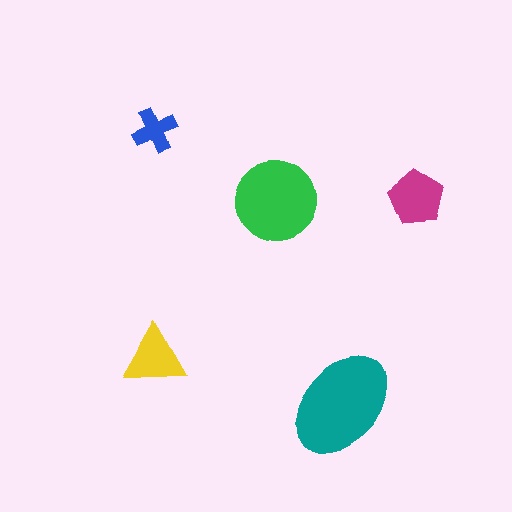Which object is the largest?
The teal ellipse.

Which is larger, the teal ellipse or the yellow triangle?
The teal ellipse.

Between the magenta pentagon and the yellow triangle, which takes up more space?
The magenta pentagon.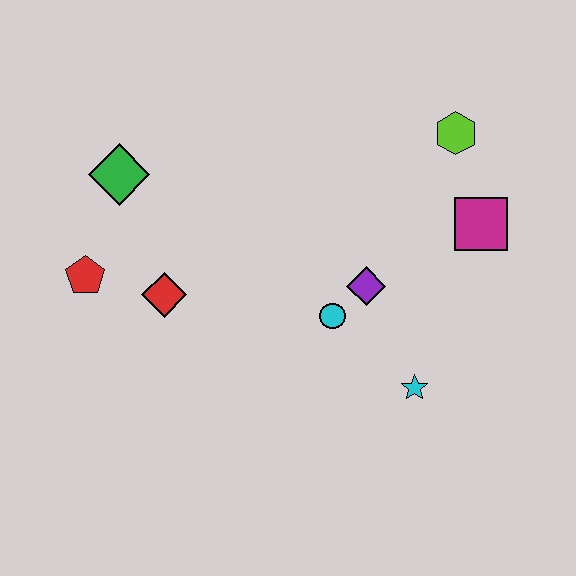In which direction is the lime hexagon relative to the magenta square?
The lime hexagon is above the magenta square.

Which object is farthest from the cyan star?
The green diamond is farthest from the cyan star.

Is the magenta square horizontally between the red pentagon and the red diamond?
No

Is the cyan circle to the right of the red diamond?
Yes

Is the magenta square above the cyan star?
Yes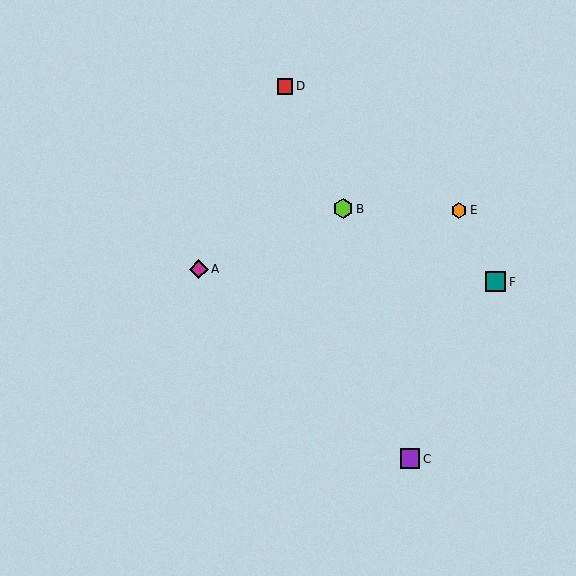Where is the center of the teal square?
The center of the teal square is at (496, 282).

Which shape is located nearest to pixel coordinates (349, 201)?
The lime hexagon (labeled B) at (343, 209) is nearest to that location.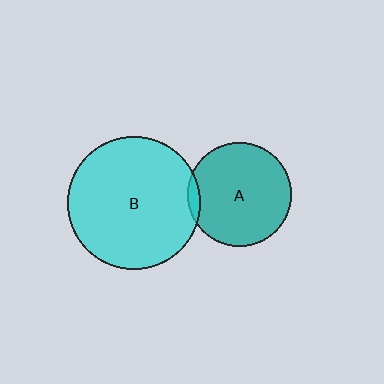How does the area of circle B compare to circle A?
Approximately 1.7 times.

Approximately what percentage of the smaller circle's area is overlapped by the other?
Approximately 5%.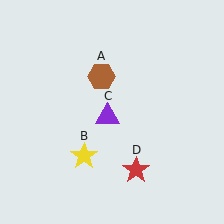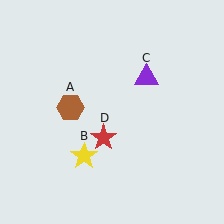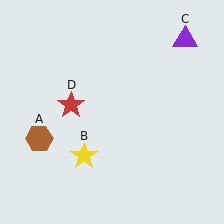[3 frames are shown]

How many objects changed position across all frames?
3 objects changed position: brown hexagon (object A), purple triangle (object C), red star (object D).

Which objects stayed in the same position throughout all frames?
Yellow star (object B) remained stationary.